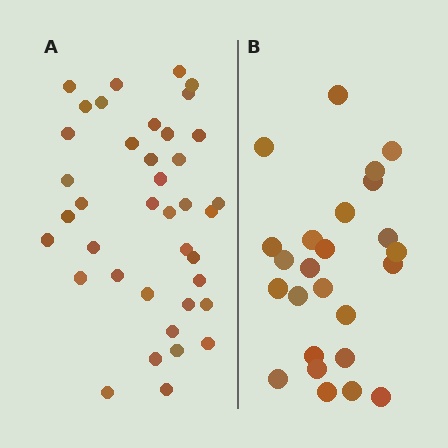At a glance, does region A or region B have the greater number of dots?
Region A (the left region) has more dots.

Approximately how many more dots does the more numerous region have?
Region A has approximately 15 more dots than region B.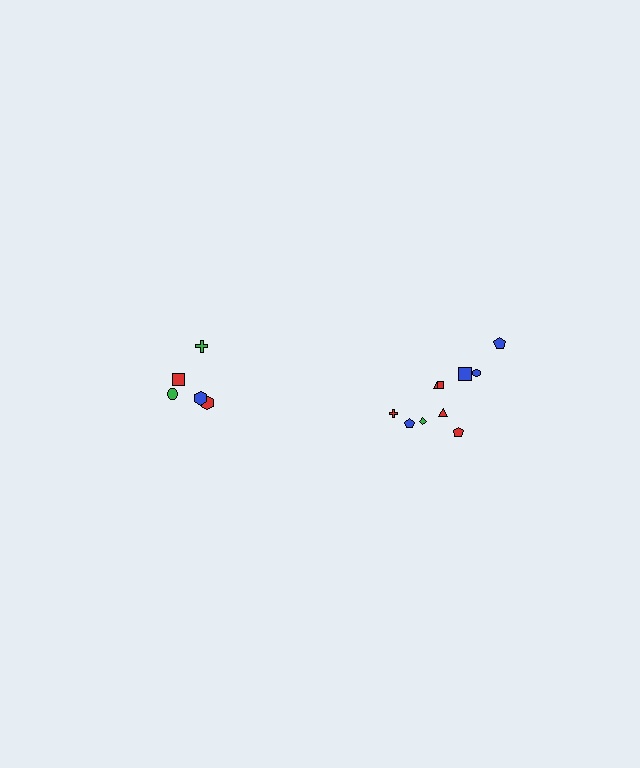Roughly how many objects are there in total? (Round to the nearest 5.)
Roughly 15 objects in total.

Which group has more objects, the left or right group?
The right group.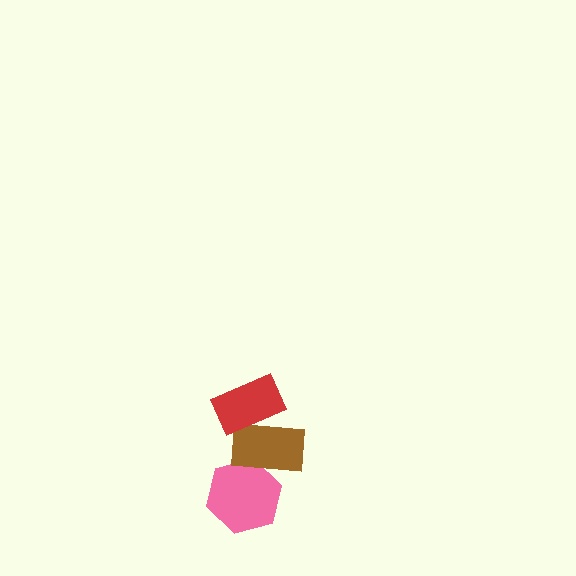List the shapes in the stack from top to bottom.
From top to bottom: the red rectangle, the brown rectangle, the pink hexagon.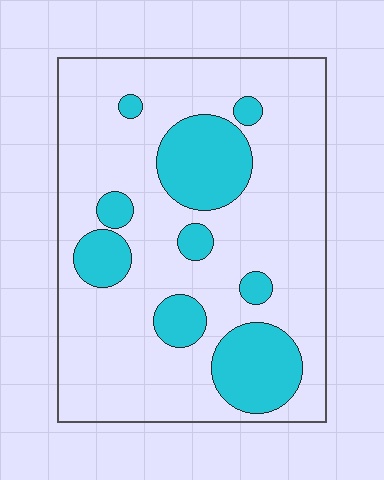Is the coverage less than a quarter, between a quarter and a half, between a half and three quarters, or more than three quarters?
Less than a quarter.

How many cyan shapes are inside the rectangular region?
9.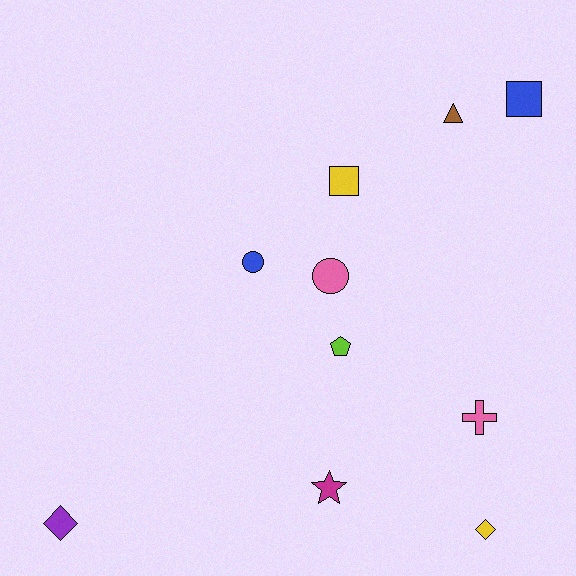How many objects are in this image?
There are 10 objects.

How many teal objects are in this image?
There are no teal objects.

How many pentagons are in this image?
There is 1 pentagon.